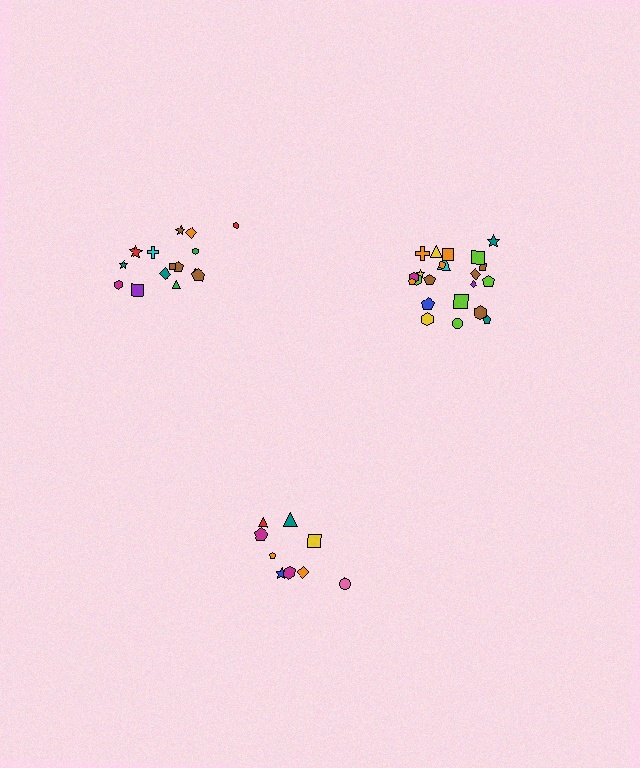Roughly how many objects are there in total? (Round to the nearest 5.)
Roughly 45 objects in total.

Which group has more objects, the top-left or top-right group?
The top-right group.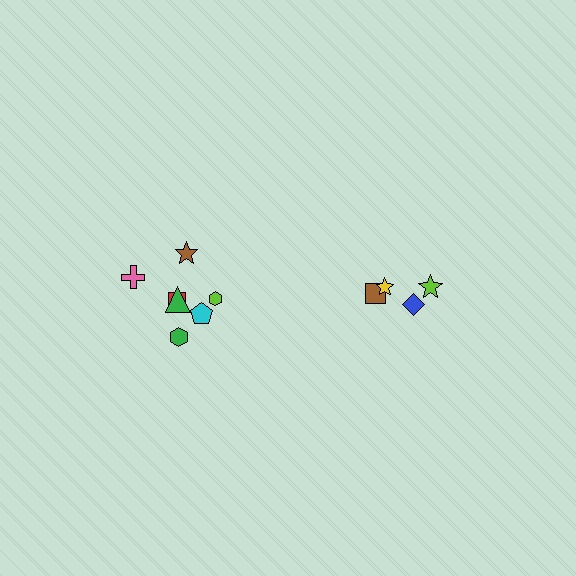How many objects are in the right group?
There are 4 objects.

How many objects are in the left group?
There are 7 objects.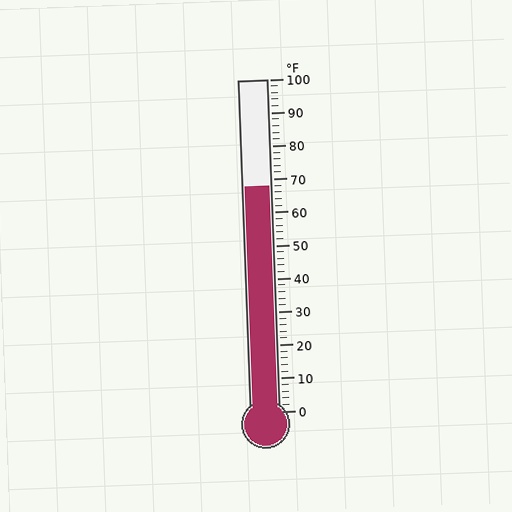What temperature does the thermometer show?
The thermometer shows approximately 68°F.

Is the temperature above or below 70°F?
The temperature is below 70°F.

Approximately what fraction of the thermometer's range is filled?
The thermometer is filled to approximately 70% of its range.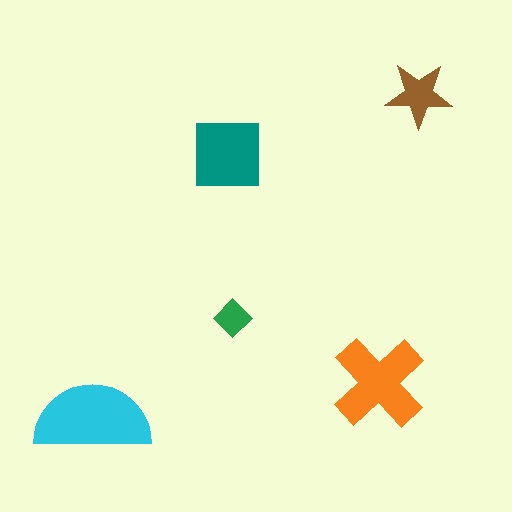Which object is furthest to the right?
The brown star is rightmost.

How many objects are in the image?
There are 5 objects in the image.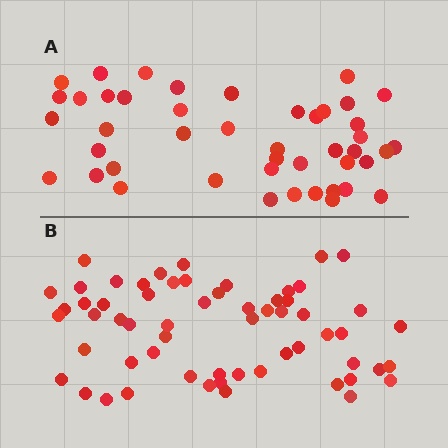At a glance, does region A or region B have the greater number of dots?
Region B (the bottom region) has more dots.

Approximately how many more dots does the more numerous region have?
Region B has approximately 15 more dots than region A.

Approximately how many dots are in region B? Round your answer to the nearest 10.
About 60 dots.